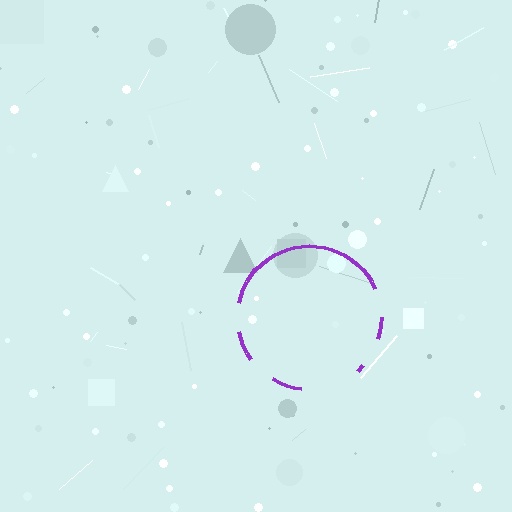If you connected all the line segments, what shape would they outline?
They would outline a circle.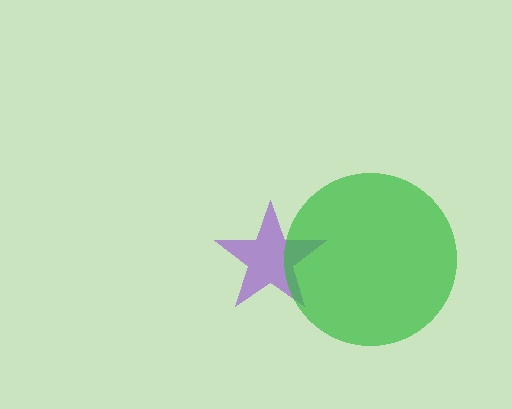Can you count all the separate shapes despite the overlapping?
Yes, there are 2 separate shapes.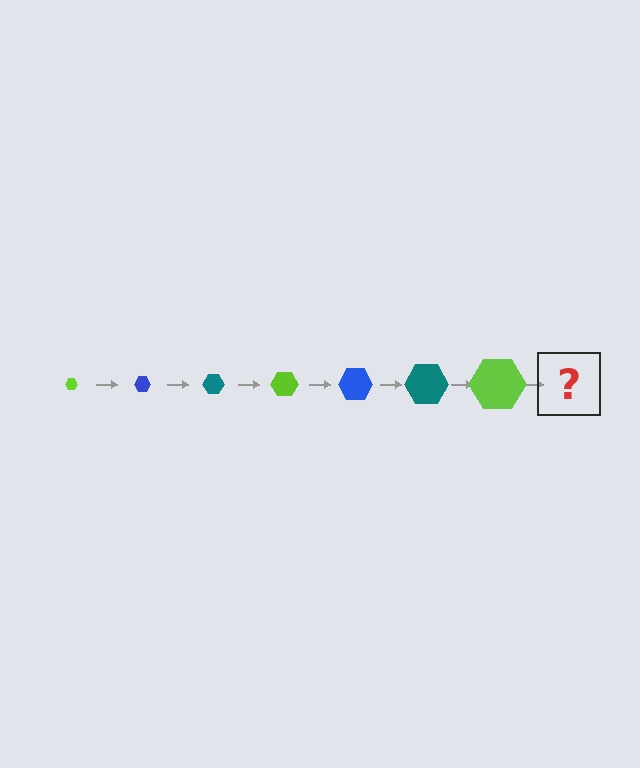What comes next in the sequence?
The next element should be a blue hexagon, larger than the previous one.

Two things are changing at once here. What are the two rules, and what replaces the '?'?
The two rules are that the hexagon grows larger each step and the color cycles through lime, blue, and teal. The '?' should be a blue hexagon, larger than the previous one.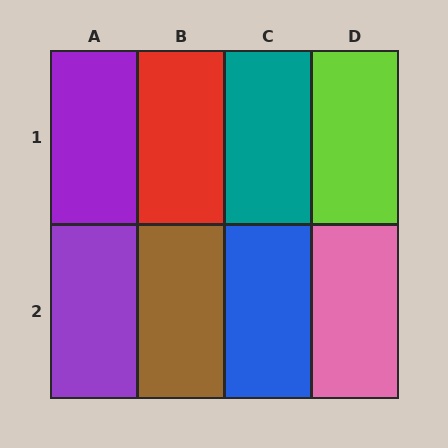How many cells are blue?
1 cell is blue.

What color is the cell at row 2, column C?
Blue.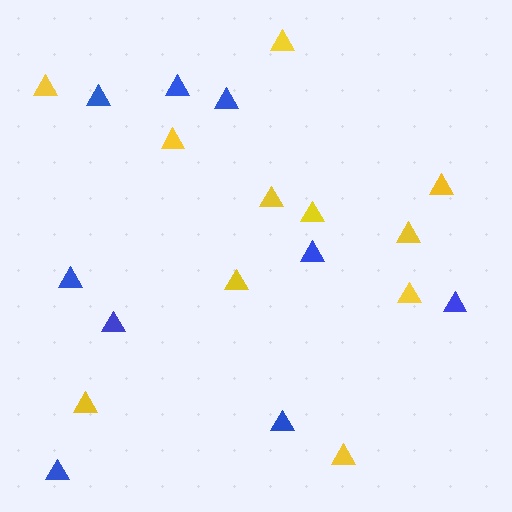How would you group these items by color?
There are 2 groups: one group of yellow triangles (11) and one group of blue triangles (9).